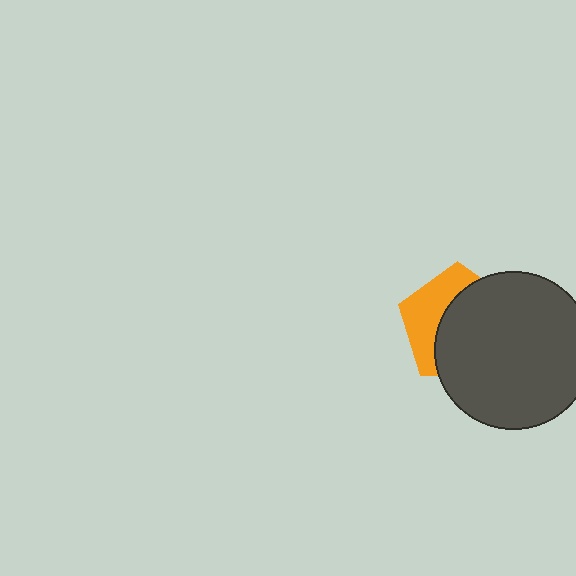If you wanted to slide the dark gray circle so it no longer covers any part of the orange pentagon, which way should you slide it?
Slide it right — that is the most direct way to separate the two shapes.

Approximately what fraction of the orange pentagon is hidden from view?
Roughly 62% of the orange pentagon is hidden behind the dark gray circle.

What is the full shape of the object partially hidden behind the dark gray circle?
The partially hidden object is an orange pentagon.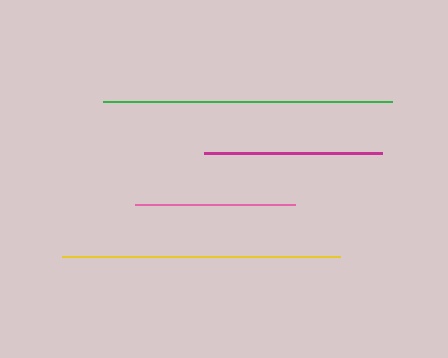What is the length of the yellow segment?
The yellow segment is approximately 277 pixels long.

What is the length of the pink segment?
The pink segment is approximately 160 pixels long.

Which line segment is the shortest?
The pink line is the shortest at approximately 160 pixels.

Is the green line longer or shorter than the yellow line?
The green line is longer than the yellow line.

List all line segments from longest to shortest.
From longest to shortest: green, yellow, magenta, pink.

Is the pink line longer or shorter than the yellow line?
The yellow line is longer than the pink line.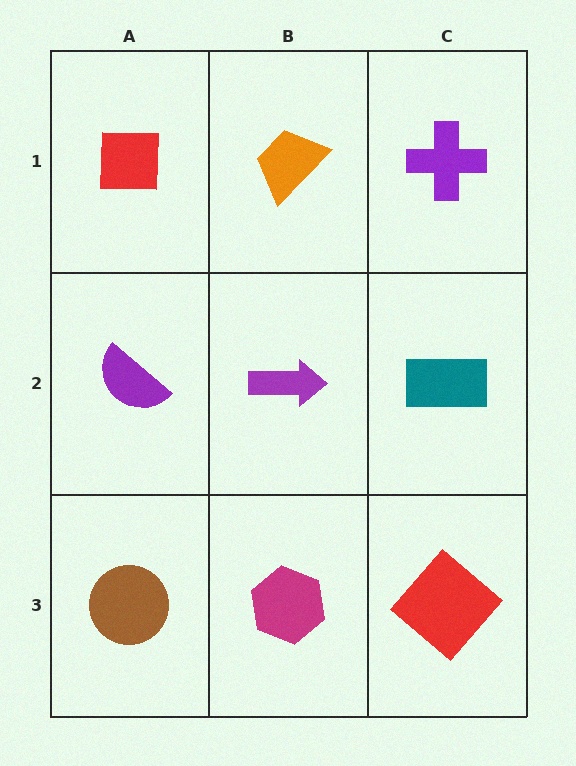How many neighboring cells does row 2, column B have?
4.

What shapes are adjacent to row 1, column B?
A purple arrow (row 2, column B), a red square (row 1, column A), a purple cross (row 1, column C).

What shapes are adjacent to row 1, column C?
A teal rectangle (row 2, column C), an orange trapezoid (row 1, column B).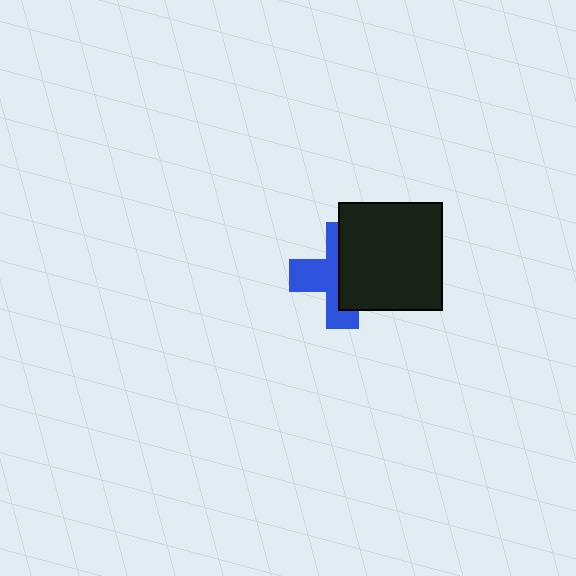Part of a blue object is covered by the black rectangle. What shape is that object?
It is a cross.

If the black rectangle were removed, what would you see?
You would see the complete blue cross.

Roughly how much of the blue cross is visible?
About half of it is visible (roughly 48%).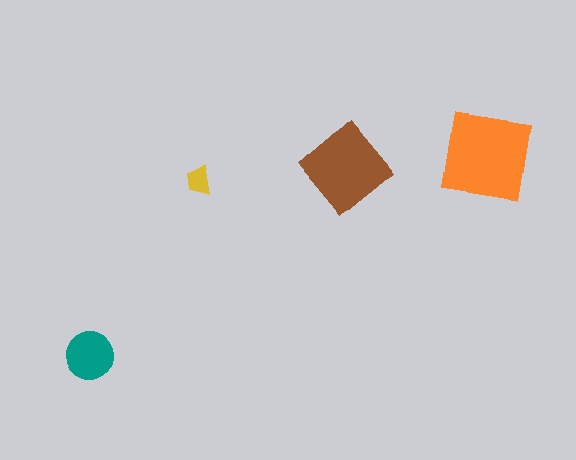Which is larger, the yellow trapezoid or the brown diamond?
The brown diamond.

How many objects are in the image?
There are 4 objects in the image.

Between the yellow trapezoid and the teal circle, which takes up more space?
The teal circle.